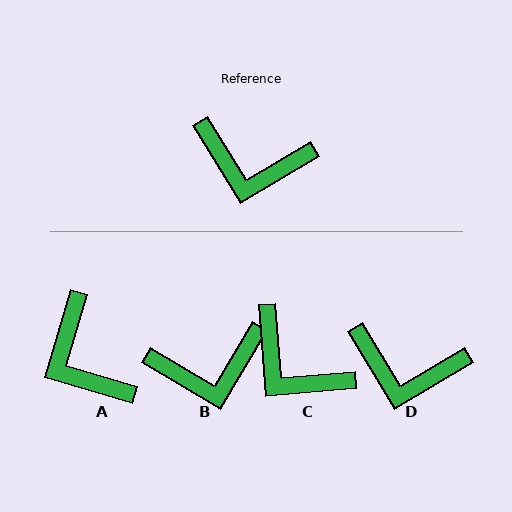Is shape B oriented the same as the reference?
No, it is off by about 28 degrees.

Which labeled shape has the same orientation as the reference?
D.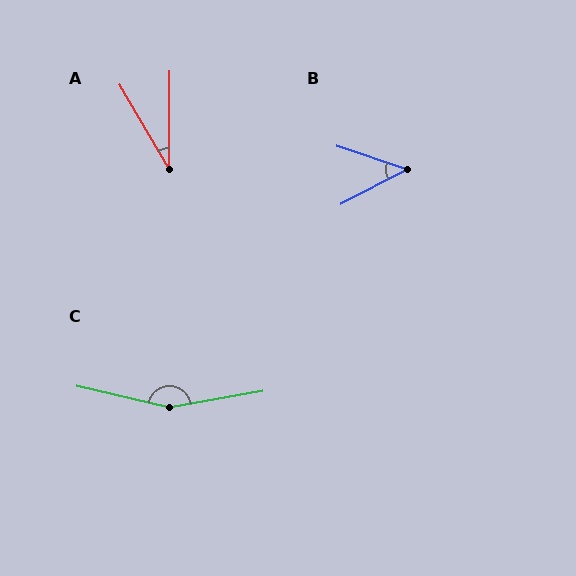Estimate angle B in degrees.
Approximately 46 degrees.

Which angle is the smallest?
A, at approximately 30 degrees.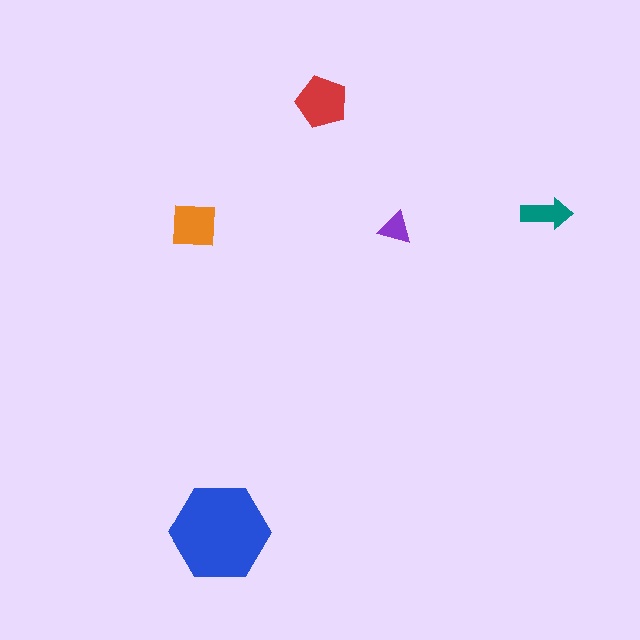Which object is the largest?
The blue hexagon.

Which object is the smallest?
The purple triangle.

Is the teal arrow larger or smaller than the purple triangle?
Larger.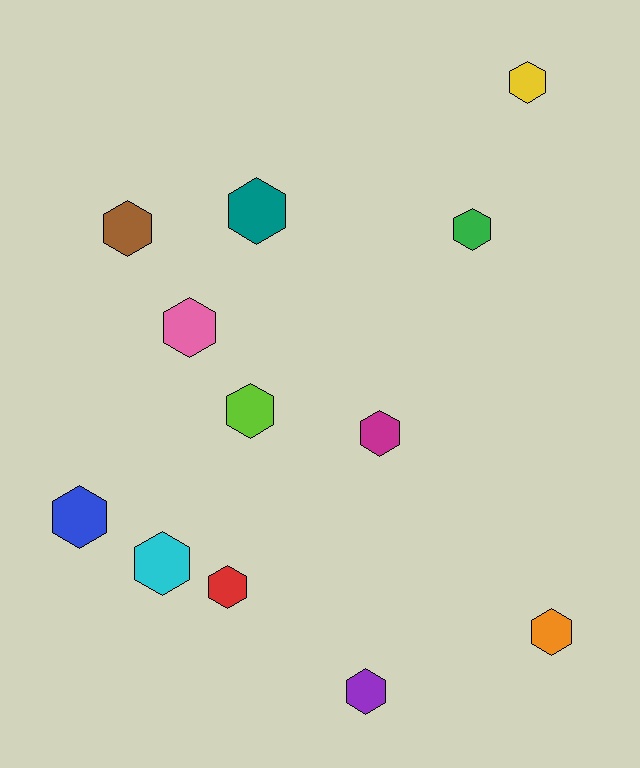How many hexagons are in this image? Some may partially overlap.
There are 12 hexagons.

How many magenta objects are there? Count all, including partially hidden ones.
There is 1 magenta object.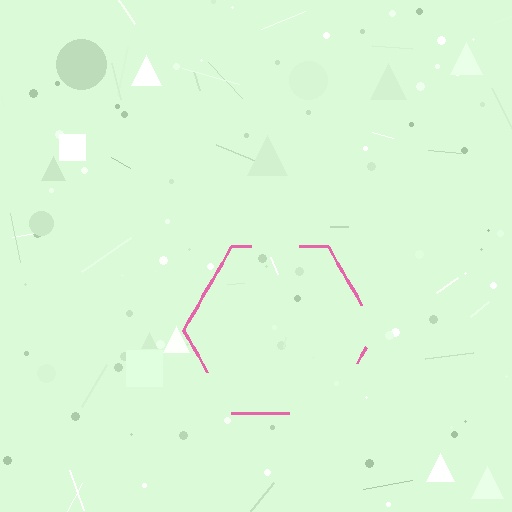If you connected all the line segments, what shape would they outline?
They would outline a hexagon.